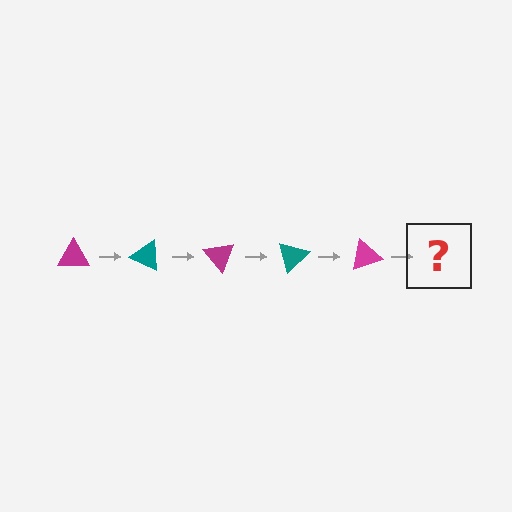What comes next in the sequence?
The next element should be a teal triangle, rotated 125 degrees from the start.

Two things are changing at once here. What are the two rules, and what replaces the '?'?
The two rules are that it rotates 25 degrees each step and the color cycles through magenta and teal. The '?' should be a teal triangle, rotated 125 degrees from the start.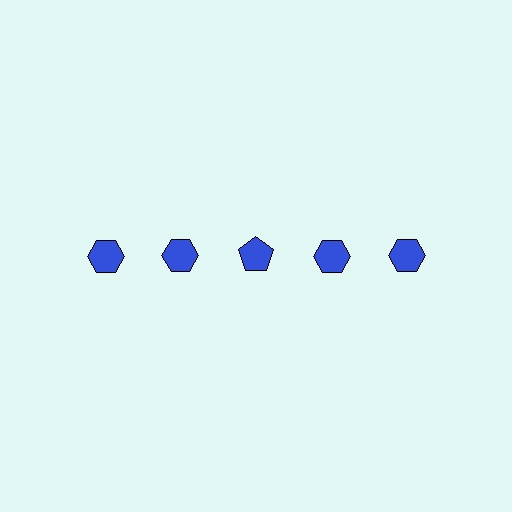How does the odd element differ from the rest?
It has a different shape: pentagon instead of hexagon.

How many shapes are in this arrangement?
There are 5 shapes arranged in a grid pattern.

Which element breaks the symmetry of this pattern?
The blue pentagon in the top row, center column breaks the symmetry. All other shapes are blue hexagons.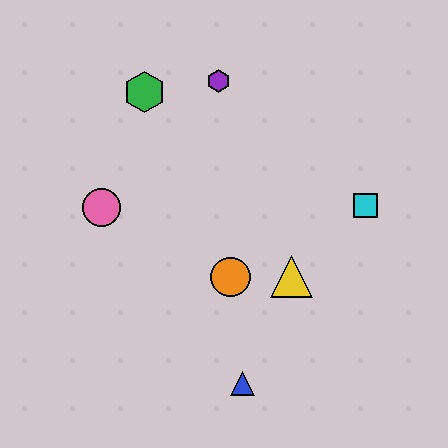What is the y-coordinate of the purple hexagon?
The purple hexagon is at y≈81.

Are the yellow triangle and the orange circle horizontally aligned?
Yes, both are at y≈277.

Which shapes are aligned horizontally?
The red triangle, the yellow triangle, the orange circle are aligned horizontally.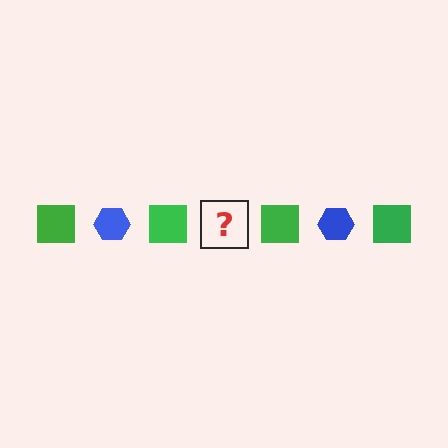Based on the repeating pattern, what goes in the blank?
The blank should be a blue hexagon.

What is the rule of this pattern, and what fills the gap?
The rule is that the pattern alternates between green square and blue hexagon. The gap should be filled with a blue hexagon.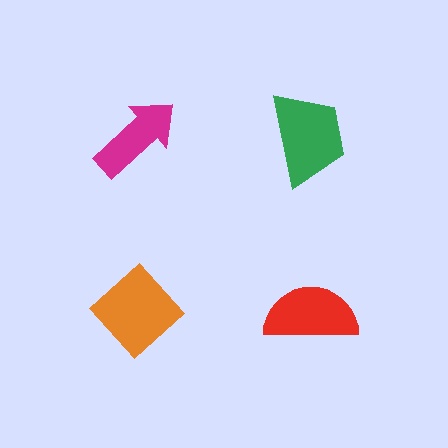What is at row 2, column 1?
An orange diamond.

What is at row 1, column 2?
A green trapezoid.